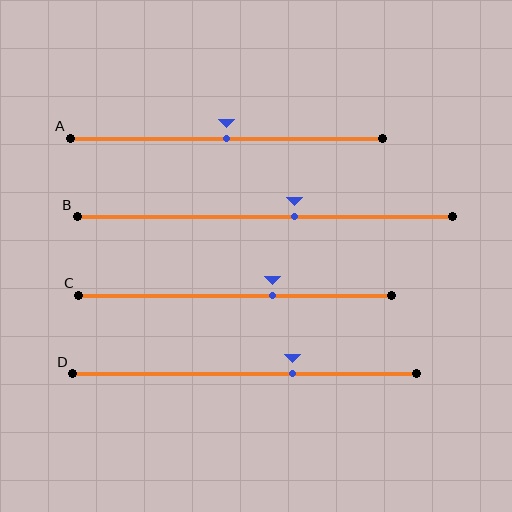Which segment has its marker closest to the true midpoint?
Segment A has its marker closest to the true midpoint.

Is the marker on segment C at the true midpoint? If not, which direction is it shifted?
No, the marker on segment C is shifted to the right by about 12% of the segment length.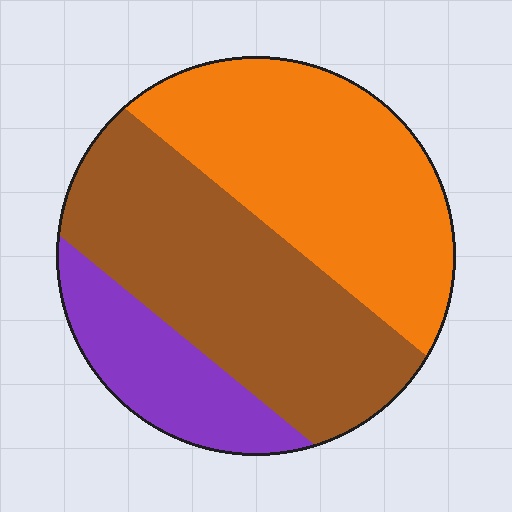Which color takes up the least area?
Purple, at roughly 15%.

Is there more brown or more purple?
Brown.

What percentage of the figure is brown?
Brown takes up about two fifths (2/5) of the figure.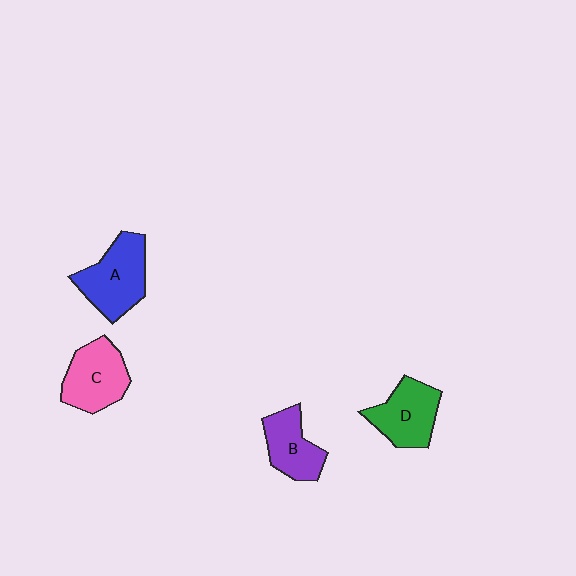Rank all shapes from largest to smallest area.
From largest to smallest: A (blue), C (pink), D (green), B (purple).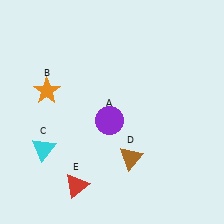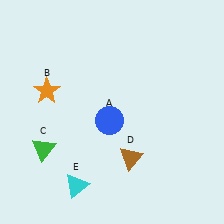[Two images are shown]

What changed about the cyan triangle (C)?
In Image 1, C is cyan. In Image 2, it changed to green.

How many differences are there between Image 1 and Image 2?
There are 3 differences between the two images.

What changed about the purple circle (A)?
In Image 1, A is purple. In Image 2, it changed to blue.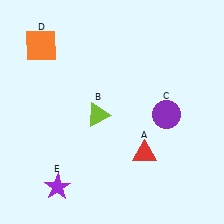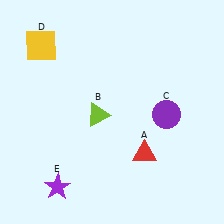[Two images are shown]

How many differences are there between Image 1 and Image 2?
There is 1 difference between the two images.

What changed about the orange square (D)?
In Image 1, D is orange. In Image 2, it changed to yellow.